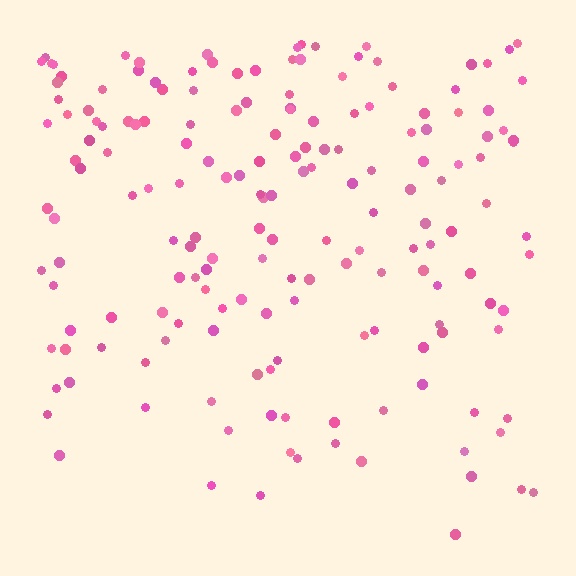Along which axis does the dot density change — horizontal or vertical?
Vertical.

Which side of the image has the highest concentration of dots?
The top.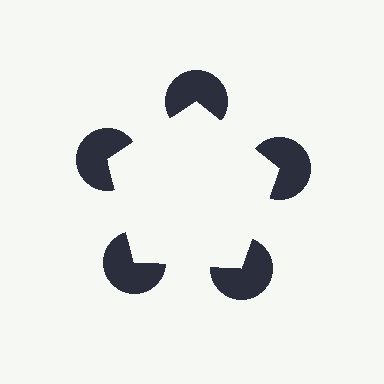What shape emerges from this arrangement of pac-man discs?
An illusory pentagon — its edges are inferred from the aligned wedge cuts in the pac-man discs, not physically drawn.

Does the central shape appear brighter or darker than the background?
It typically appears slightly brighter than the background, even though no actual brightness change is drawn.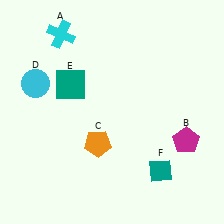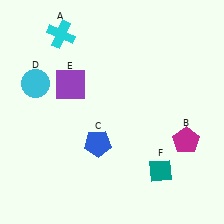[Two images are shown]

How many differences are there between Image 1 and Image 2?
There are 2 differences between the two images.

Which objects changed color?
C changed from orange to blue. E changed from teal to purple.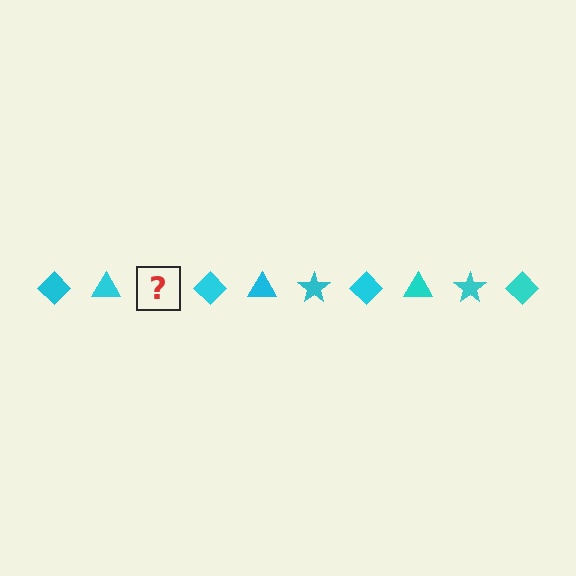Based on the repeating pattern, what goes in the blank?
The blank should be a cyan star.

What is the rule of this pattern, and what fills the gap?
The rule is that the pattern cycles through diamond, triangle, star shapes in cyan. The gap should be filled with a cyan star.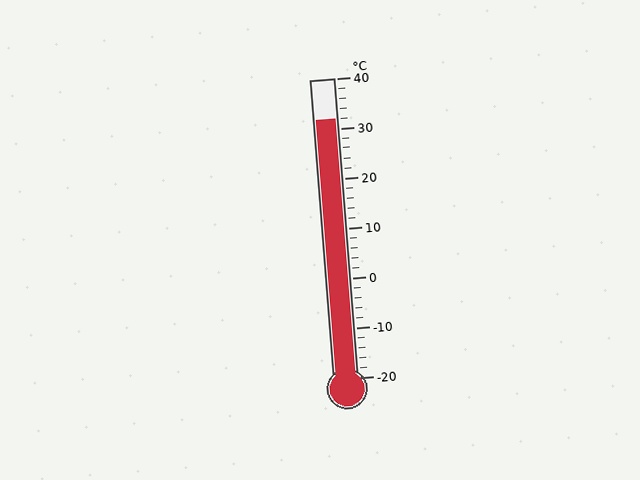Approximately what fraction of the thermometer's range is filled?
The thermometer is filled to approximately 85% of its range.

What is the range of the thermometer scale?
The thermometer scale ranges from -20°C to 40°C.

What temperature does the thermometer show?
The thermometer shows approximately 32°C.